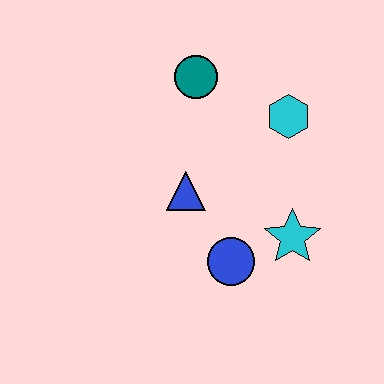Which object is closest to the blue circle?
The cyan star is closest to the blue circle.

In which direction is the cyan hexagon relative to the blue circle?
The cyan hexagon is above the blue circle.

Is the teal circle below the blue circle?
No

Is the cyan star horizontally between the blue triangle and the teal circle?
No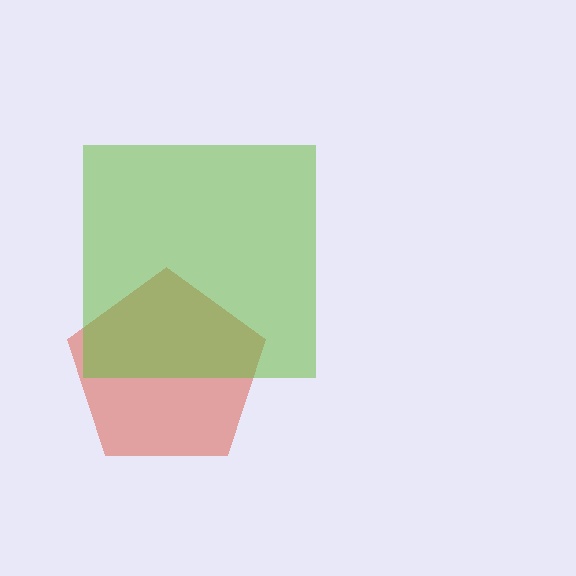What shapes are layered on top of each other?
The layered shapes are: a red pentagon, a lime square.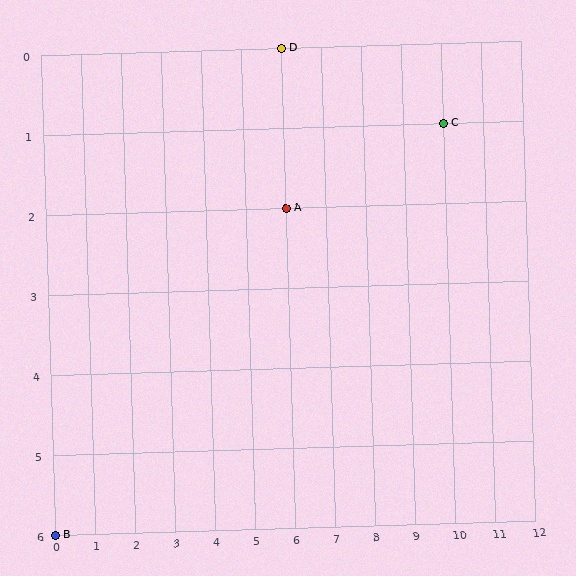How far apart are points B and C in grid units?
Points B and C are 10 columns and 5 rows apart (about 11.2 grid units diagonally).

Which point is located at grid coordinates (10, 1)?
Point C is at (10, 1).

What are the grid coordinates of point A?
Point A is at grid coordinates (6, 2).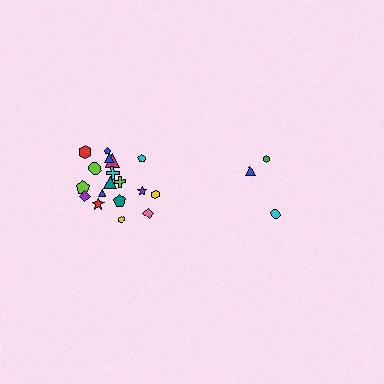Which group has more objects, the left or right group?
The left group.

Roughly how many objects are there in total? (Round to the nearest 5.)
Roughly 20 objects in total.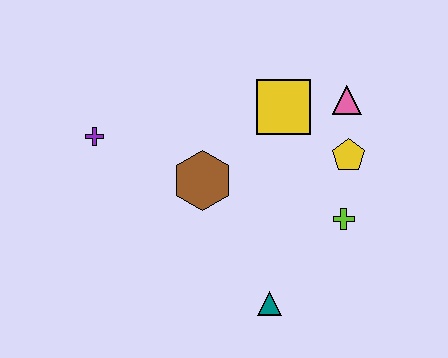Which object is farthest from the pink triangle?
The purple cross is farthest from the pink triangle.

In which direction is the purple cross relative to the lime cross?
The purple cross is to the left of the lime cross.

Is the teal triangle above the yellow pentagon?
No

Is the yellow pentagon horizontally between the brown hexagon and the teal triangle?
No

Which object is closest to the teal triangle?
The lime cross is closest to the teal triangle.